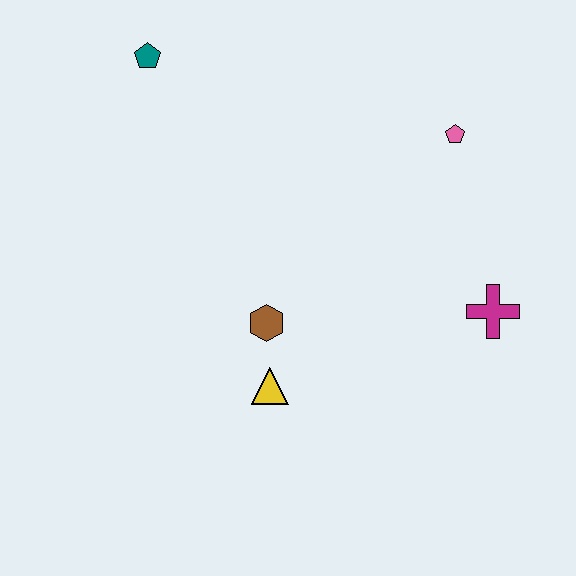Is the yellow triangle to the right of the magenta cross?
No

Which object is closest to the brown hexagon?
The yellow triangle is closest to the brown hexagon.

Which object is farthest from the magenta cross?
The teal pentagon is farthest from the magenta cross.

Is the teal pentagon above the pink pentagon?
Yes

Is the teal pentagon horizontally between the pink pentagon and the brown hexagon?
No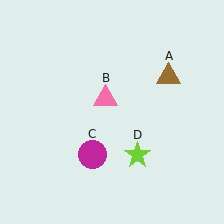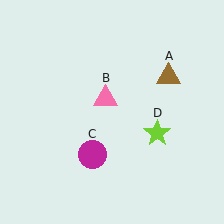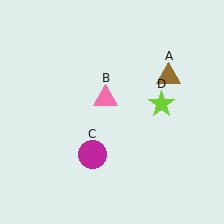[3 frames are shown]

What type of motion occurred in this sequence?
The lime star (object D) rotated counterclockwise around the center of the scene.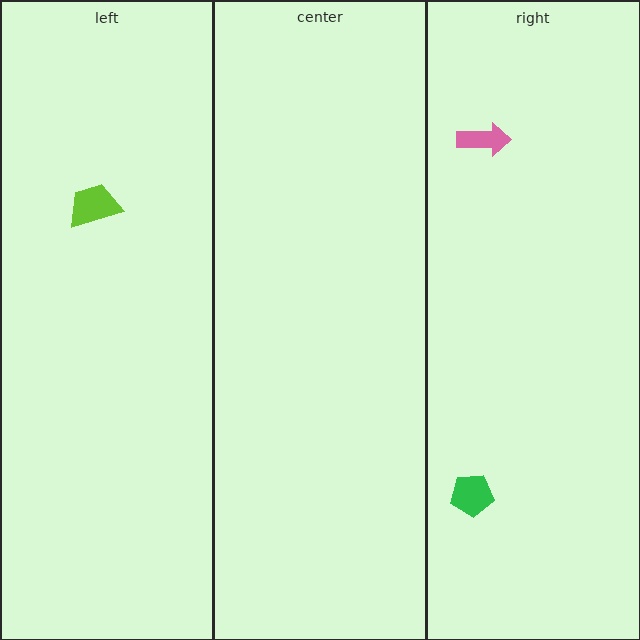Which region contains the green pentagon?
The right region.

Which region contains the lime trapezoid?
The left region.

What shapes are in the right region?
The green pentagon, the pink arrow.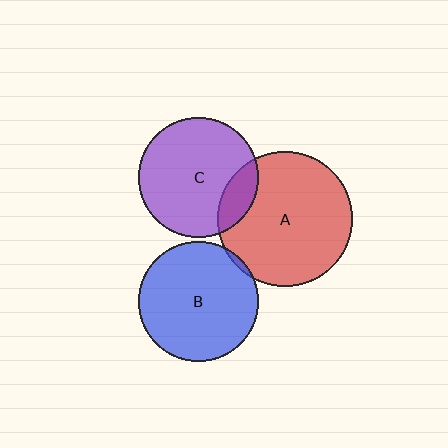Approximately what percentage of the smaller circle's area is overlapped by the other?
Approximately 5%.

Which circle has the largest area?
Circle A (red).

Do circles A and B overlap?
Yes.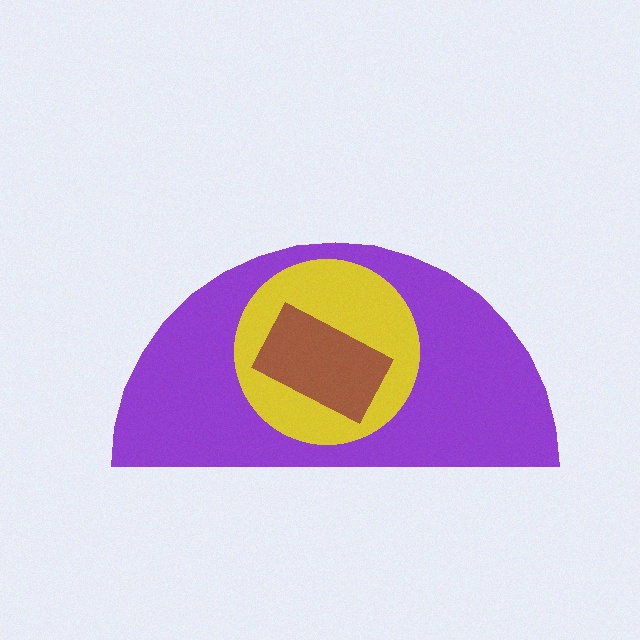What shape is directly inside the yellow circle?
The brown rectangle.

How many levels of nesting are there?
3.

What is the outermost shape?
The purple semicircle.